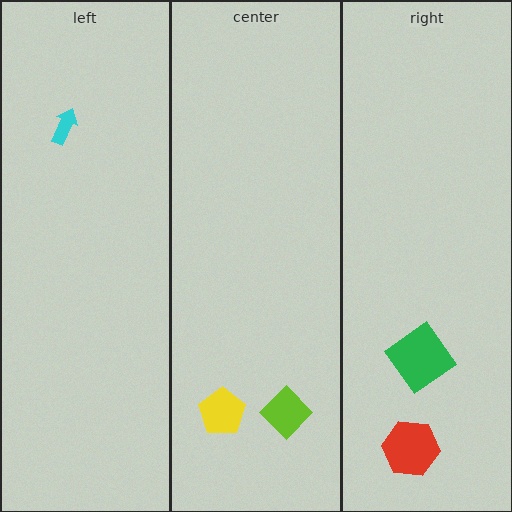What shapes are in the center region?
The yellow pentagon, the lime diamond.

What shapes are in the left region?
The cyan arrow.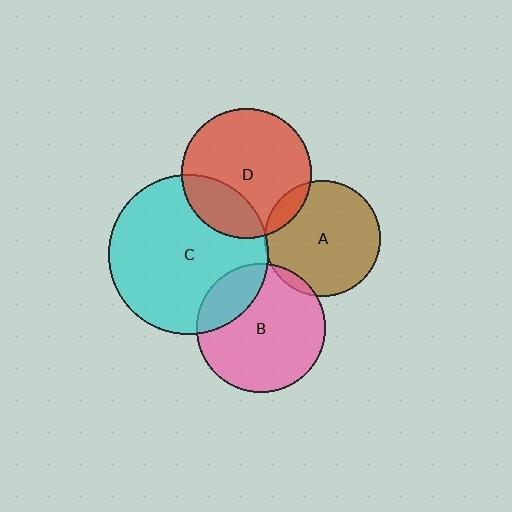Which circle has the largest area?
Circle C (cyan).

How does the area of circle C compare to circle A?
Approximately 1.9 times.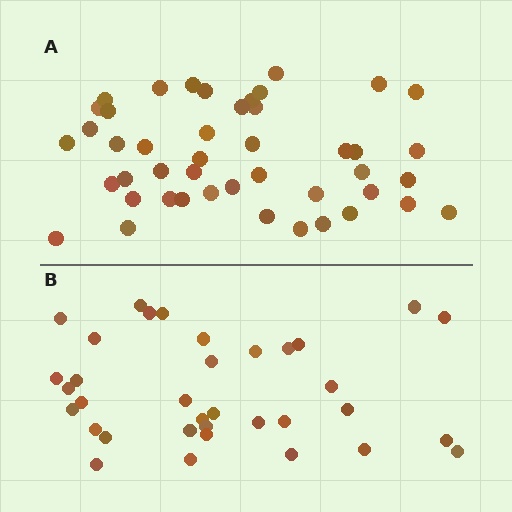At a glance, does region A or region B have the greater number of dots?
Region A (the top region) has more dots.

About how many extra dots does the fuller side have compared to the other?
Region A has roughly 10 or so more dots than region B.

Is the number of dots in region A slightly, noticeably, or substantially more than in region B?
Region A has noticeably more, but not dramatically so. The ratio is roughly 1.3 to 1.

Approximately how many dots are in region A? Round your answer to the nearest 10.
About 40 dots. (The exact count is 45, which rounds to 40.)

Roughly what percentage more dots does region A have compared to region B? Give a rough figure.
About 30% more.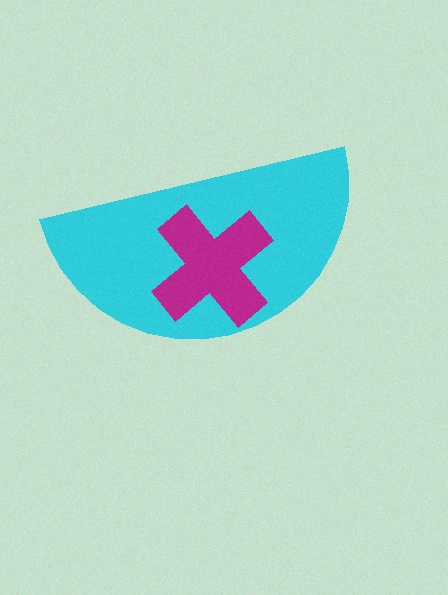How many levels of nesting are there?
2.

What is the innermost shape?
The magenta cross.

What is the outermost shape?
The cyan semicircle.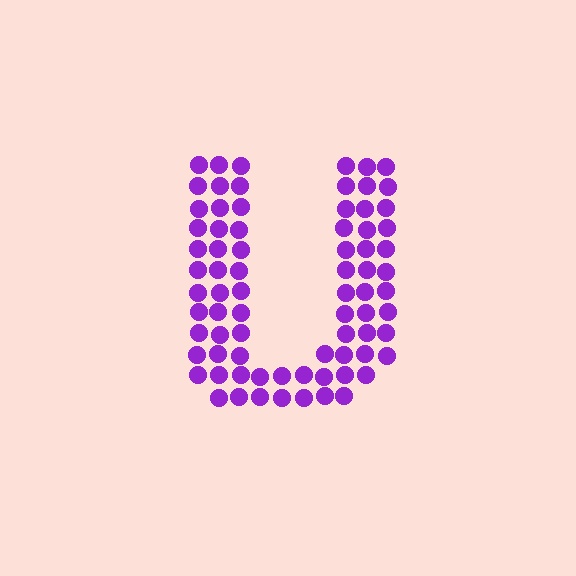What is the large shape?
The large shape is the letter U.